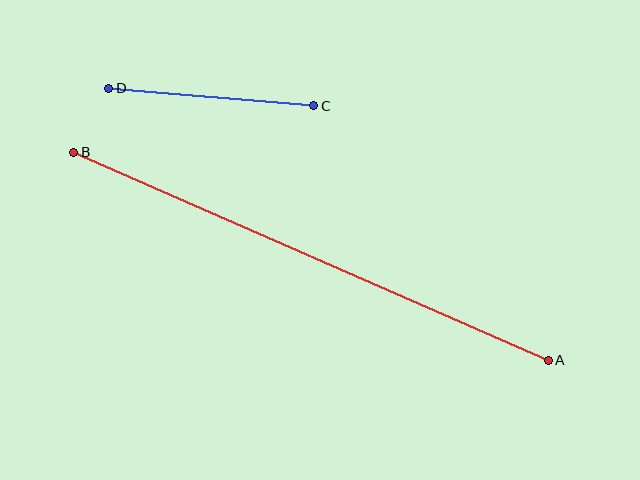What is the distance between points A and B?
The distance is approximately 518 pixels.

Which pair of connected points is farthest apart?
Points A and B are farthest apart.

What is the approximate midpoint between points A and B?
The midpoint is at approximately (311, 256) pixels.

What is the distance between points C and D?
The distance is approximately 206 pixels.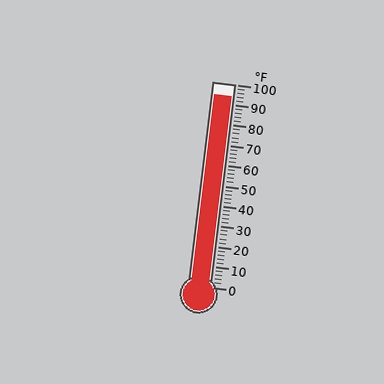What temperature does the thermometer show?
The thermometer shows approximately 94°F.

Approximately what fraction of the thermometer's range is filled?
The thermometer is filled to approximately 95% of its range.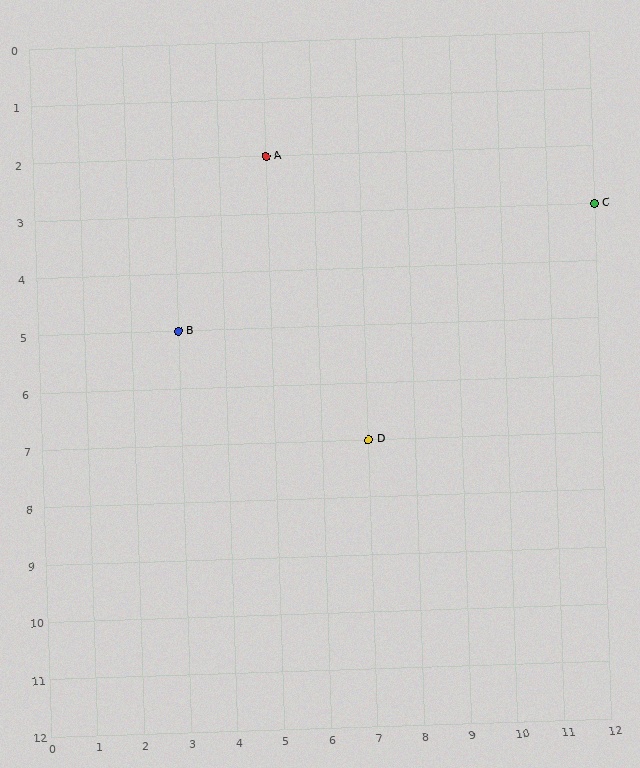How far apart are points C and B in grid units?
Points C and B are 9 columns and 2 rows apart (about 9.2 grid units diagonally).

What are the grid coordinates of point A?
Point A is at grid coordinates (5, 2).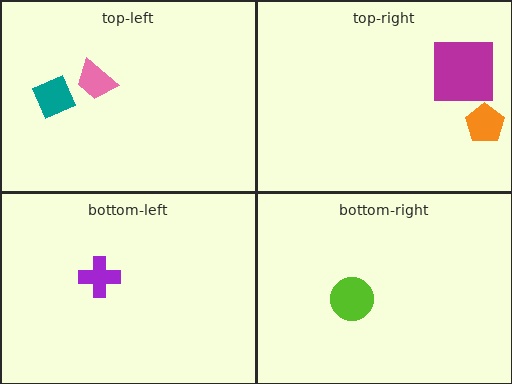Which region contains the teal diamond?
The top-left region.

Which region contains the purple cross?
The bottom-left region.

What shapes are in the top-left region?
The teal diamond, the pink trapezoid.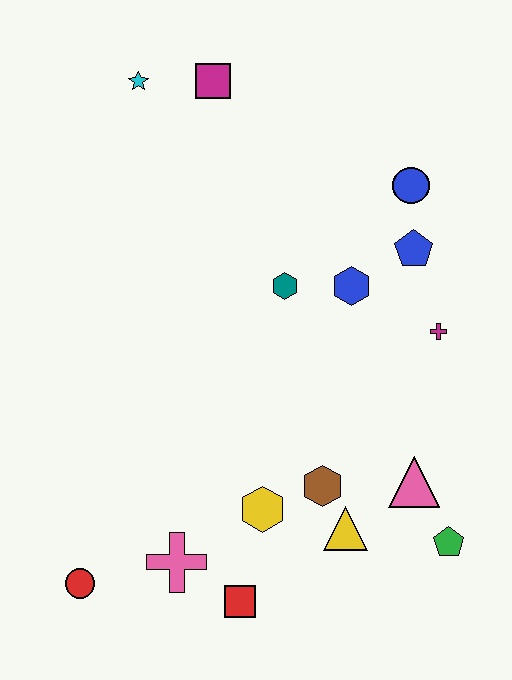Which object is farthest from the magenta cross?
The red circle is farthest from the magenta cross.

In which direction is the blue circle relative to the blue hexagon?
The blue circle is above the blue hexagon.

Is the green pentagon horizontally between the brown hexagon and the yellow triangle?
No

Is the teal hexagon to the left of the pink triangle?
Yes